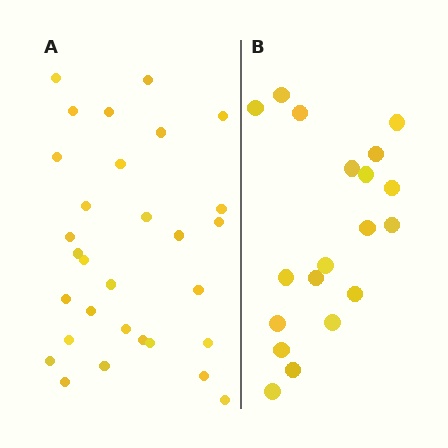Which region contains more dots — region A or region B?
Region A (the left region) has more dots.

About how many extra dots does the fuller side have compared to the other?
Region A has roughly 12 or so more dots than region B.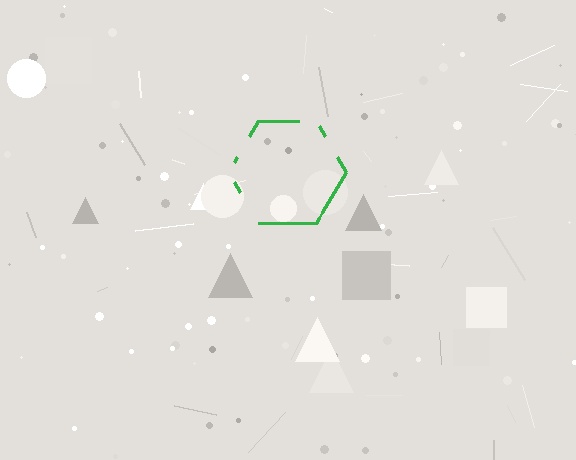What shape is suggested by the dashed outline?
The dashed outline suggests a hexagon.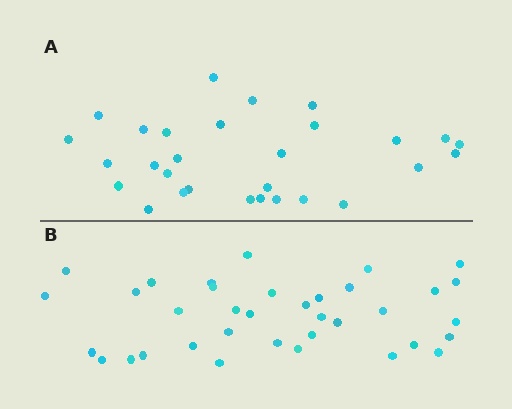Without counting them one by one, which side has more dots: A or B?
Region B (the bottom region) has more dots.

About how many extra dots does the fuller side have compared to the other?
Region B has roughly 8 or so more dots than region A.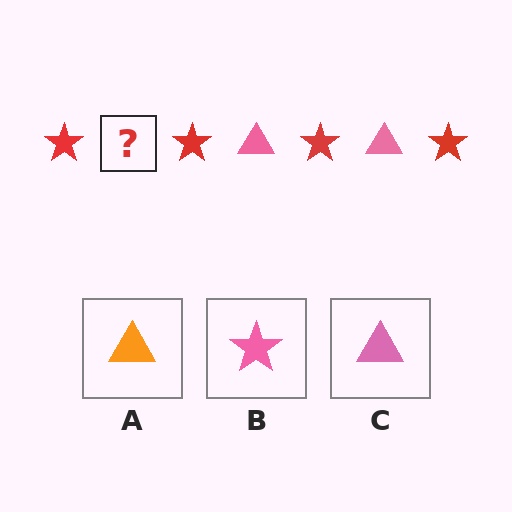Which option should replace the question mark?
Option C.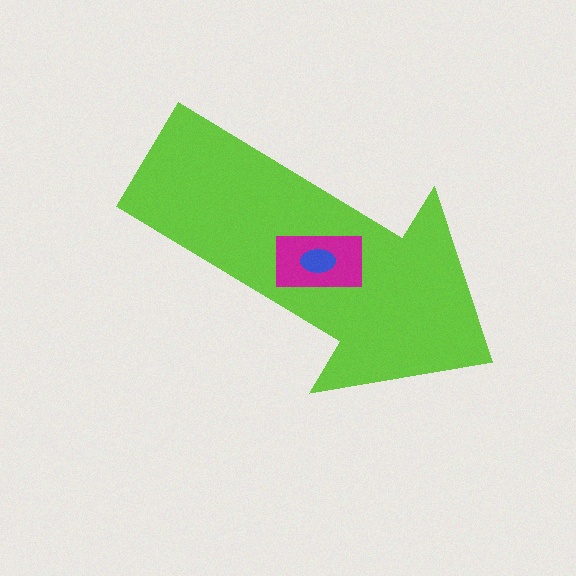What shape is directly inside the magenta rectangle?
The blue ellipse.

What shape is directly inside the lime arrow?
The magenta rectangle.